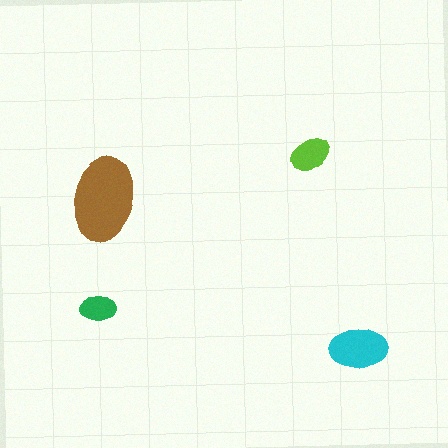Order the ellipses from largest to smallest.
the brown one, the cyan one, the lime one, the green one.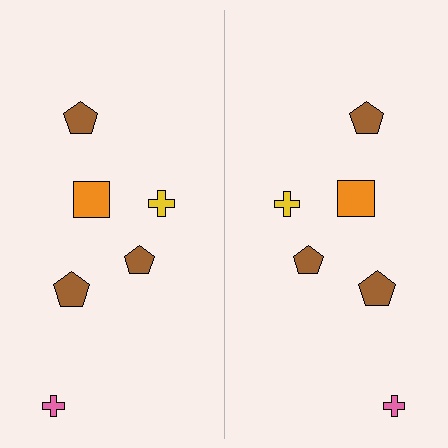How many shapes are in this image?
There are 12 shapes in this image.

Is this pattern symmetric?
Yes, this pattern has bilateral (reflection) symmetry.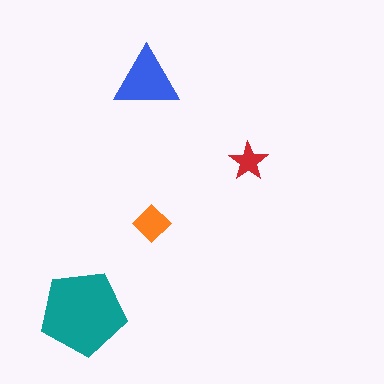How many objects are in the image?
There are 4 objects in the image.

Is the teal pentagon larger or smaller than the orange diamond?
Larger.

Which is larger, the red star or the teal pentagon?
The teal pentagon.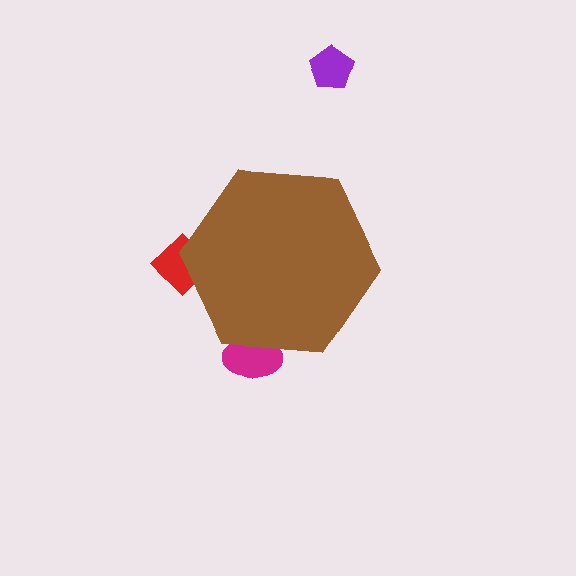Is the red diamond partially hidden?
Yes, the red diamond is partially hidden behind the brown hexagon.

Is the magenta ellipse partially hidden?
Yes, the magenta ellipse is partially hidden behind the brown hexagon.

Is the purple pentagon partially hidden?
No, the purple pentagon is fully visible.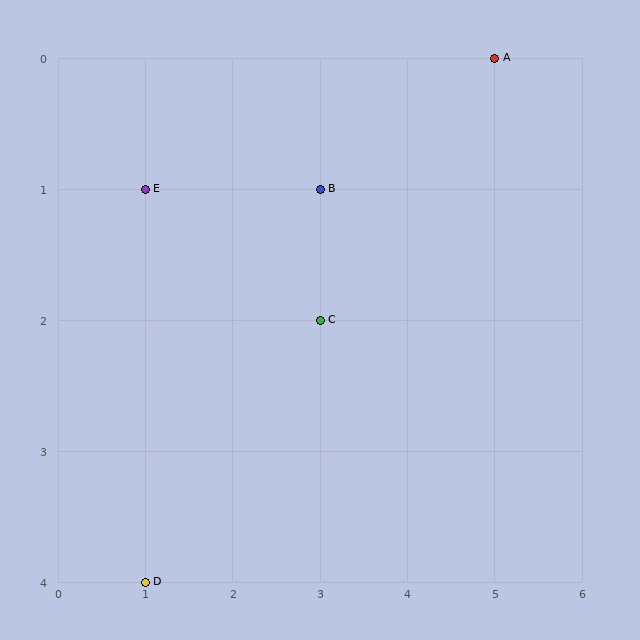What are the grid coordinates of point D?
Point D is at grid coordinates (1, 4).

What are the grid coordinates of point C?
Point C is at grid coordinates (3, 2).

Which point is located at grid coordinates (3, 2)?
Point C is at (3, 2).